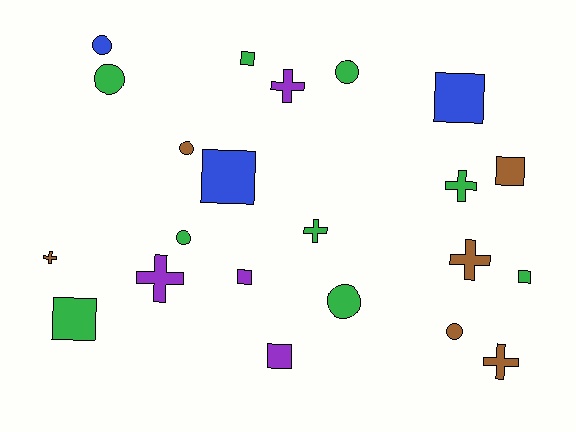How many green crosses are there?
There are 2 green crosses.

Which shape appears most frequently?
Square, with 8 objects.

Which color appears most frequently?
Green, with 9 objects.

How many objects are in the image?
There are 22 objects.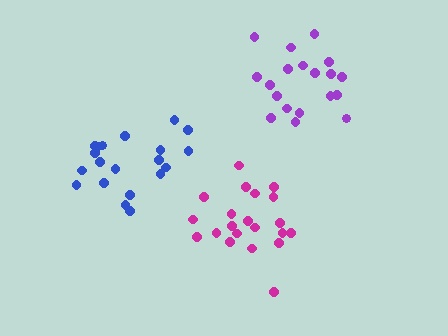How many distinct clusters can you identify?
There are 3 distinct clusters.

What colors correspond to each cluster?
The clusters are colored: purple, magenta, blue.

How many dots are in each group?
Group 1: 19 dots, Group 2: 21 dots, Group 3: 20 dots (60 total).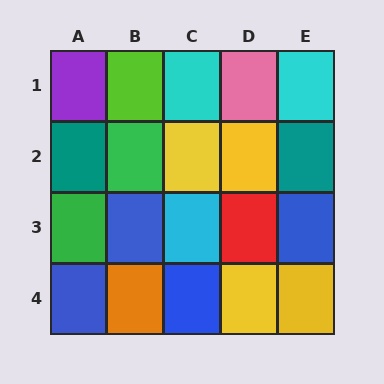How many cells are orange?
1 cell is orange.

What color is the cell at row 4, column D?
Yellow.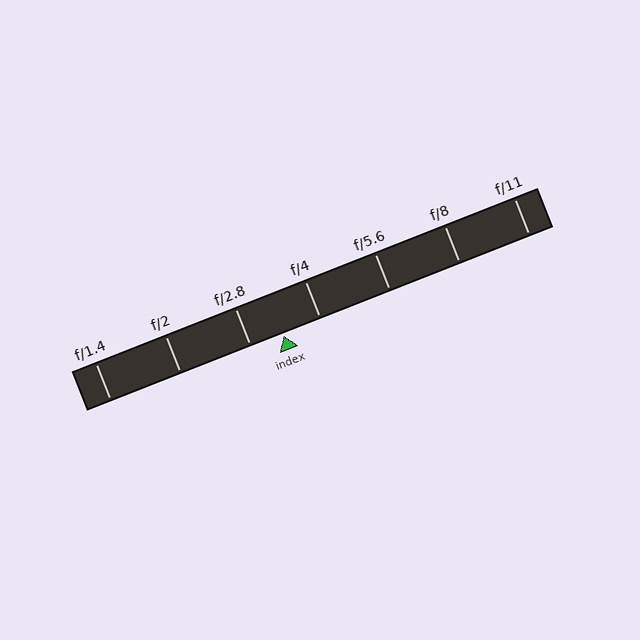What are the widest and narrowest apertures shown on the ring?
The widest aperture shown is f/1.4 and the narrowest is f/11.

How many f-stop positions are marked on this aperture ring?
There are 7 f-stop positions marked.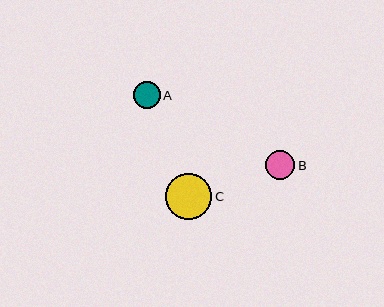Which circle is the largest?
Circle C is the largest with a size of approximately 46 pixels.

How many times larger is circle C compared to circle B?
Circle C is approximately 1.6 times the size of circle B.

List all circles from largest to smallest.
From largest to smallest: C, B, A.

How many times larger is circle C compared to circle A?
Circle C is approximately 1.7 times the size of circle A.